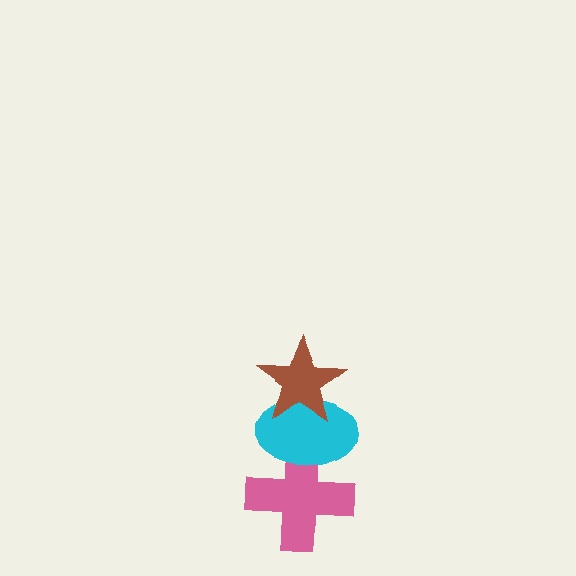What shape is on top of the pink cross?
The cyan ellipse is on top of the pink cross.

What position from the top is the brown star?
The brown star is 1st from the top.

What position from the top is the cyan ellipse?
The cyan ellipse is 2nd from the top.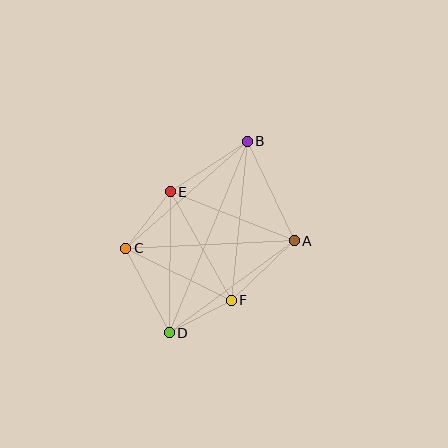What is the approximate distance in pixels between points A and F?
The distance between A and F is approximately 87 pixels.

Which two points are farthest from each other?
Points B and D are farthest from each other.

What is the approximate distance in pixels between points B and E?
The distance between B and E is approximately 92 pixels.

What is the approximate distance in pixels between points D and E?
The distance between D and E is approximately 141 pixels.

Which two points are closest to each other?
Points D and F are closest to each other.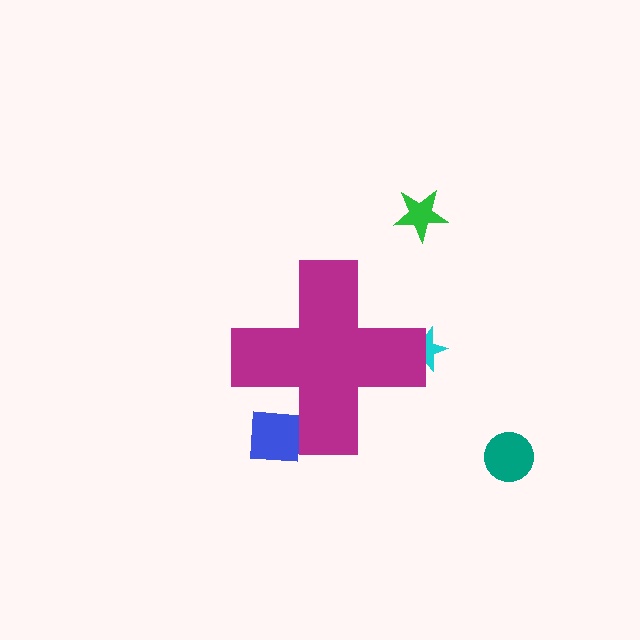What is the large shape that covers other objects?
A magenta cross.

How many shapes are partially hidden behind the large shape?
2 shapes are partially hidden.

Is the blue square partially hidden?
Yes, the blue square is partially hidden behind the magenta cross.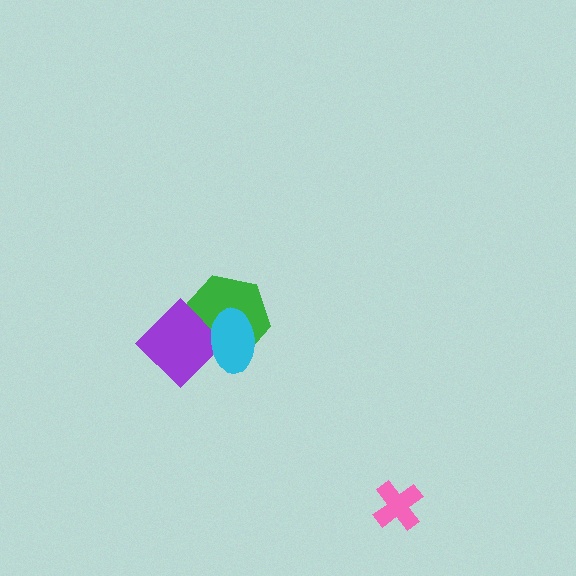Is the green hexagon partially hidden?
Yes, it is partially covered by another shape.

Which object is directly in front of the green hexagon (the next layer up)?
The purple diamond is directly in front of the green hexagon.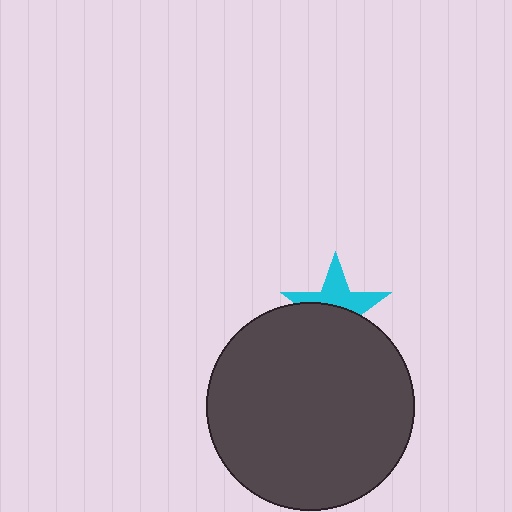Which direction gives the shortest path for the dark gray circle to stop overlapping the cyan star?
Moving down gives the shortest separation.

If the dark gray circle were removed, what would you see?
You would see the complete cyan star.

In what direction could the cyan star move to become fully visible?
The cyan star could move up. That would shift it out from behind the dark gray circle entirely.